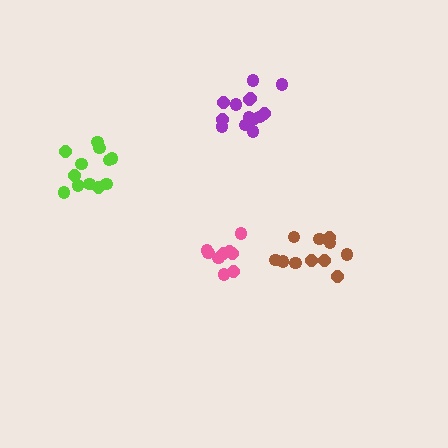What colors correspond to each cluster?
The clusters are colored: purple, pink, lime, brown.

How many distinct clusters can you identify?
There are 4 distinct clusters.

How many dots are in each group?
Group 1: 14 dots, Group 2: 9 dots, Group 3: 12 dots, Group 4: 11 dots (46 total).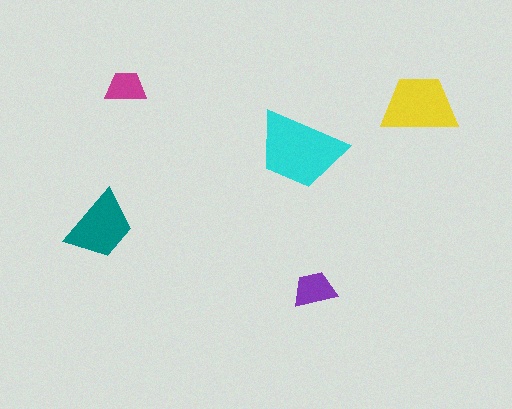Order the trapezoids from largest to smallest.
the cyan one, the yellow one, the teal one, the purple one, the magenta one.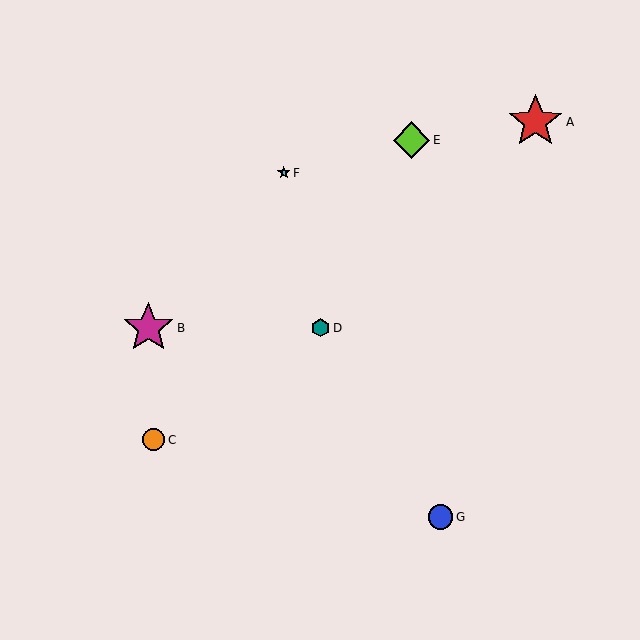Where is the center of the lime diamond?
The center of the lime diamond is at (412, 140).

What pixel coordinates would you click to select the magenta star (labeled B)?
Click at (148, 328) to select the magenta star B.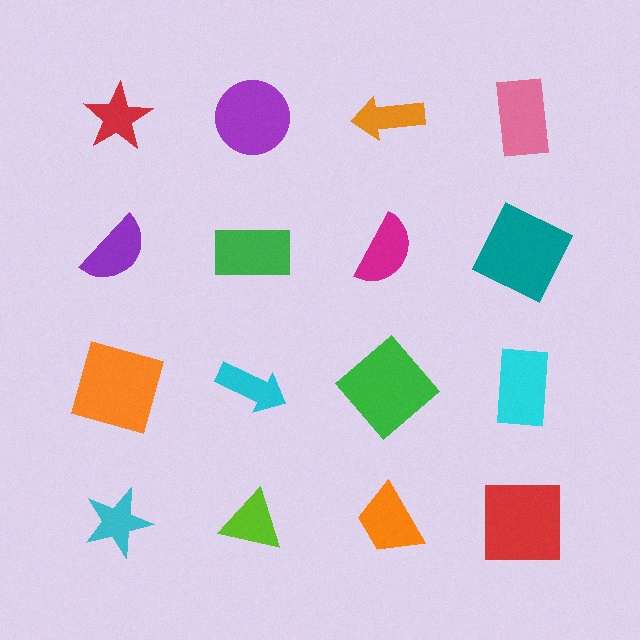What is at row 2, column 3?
A magenta semicircle.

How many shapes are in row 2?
4 shapes.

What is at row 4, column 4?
A red square.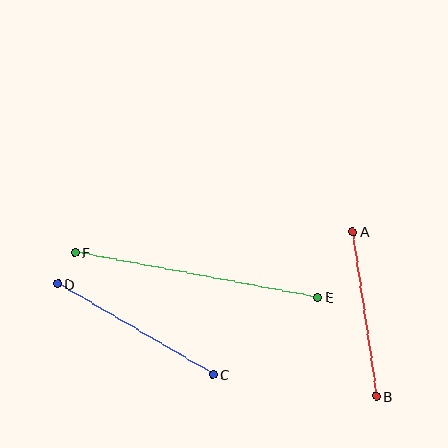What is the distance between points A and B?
The distance is approximately 166 pixels.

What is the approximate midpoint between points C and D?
The midpoint is at approximately (135, 329) pixels.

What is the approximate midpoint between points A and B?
The midpoint is at approximately (364, 314) pixels.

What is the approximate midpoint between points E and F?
The midpoint is at approximately (196, 275) pixels.